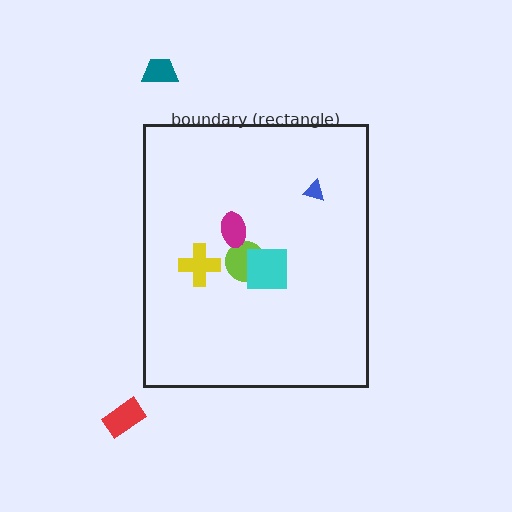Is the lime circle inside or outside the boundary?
Inside.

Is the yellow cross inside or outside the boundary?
Inside.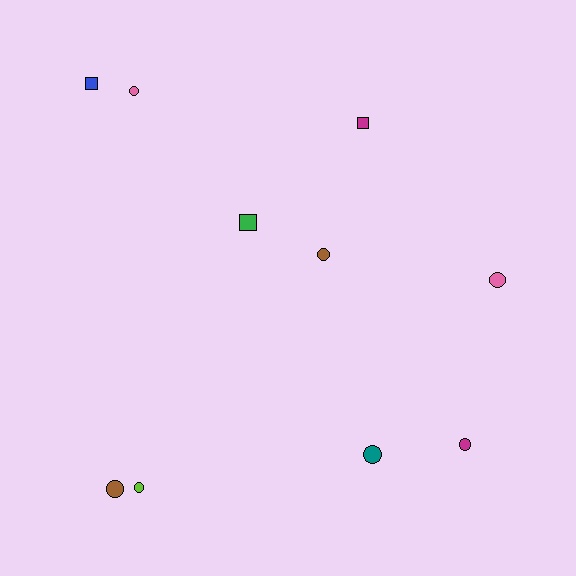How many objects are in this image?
There are 10 objects.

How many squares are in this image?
There are 3 squares.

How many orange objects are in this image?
There are no orange objects.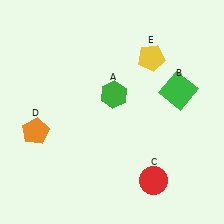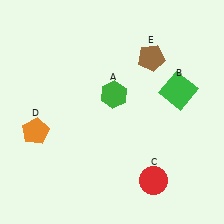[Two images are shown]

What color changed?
The pentagon (E) changed from yellow in Image 1 to brown in Image 2.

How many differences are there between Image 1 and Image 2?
There is 1 difference between the two images.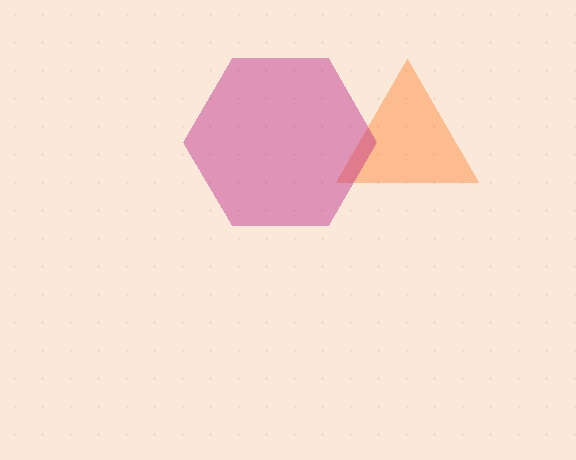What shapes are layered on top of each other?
The layered shapes are: an orange triangle, a magenta hexagon.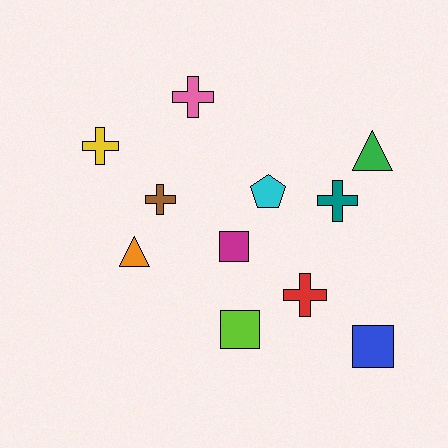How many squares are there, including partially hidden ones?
There are 3 squares.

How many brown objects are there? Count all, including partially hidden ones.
There is 1 brown object.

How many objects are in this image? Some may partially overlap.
There are 11 objects.